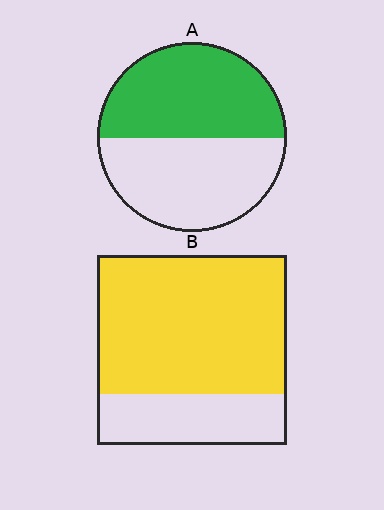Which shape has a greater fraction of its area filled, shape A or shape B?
Shape B.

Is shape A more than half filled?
Roughly half.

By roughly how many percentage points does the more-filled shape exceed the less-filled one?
By roughly 20 percentage points (B over A).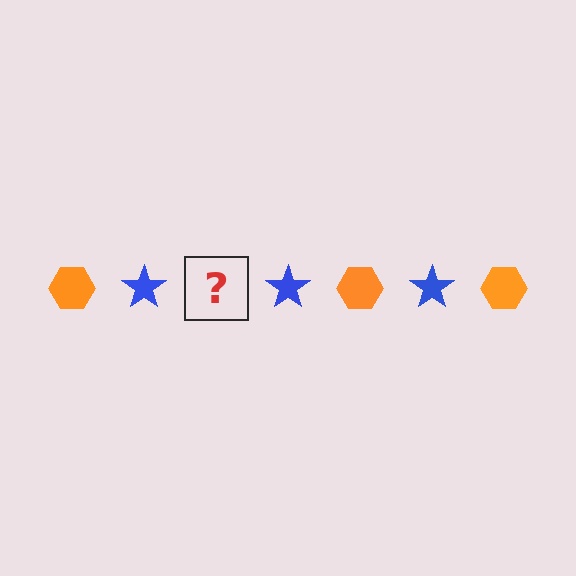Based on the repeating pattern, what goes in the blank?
The blank should be an orange hexagon.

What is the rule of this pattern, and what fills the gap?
The rule is that the pattern alternates between orange hexagon and blue star. The gap should be filled with an orange hexagon.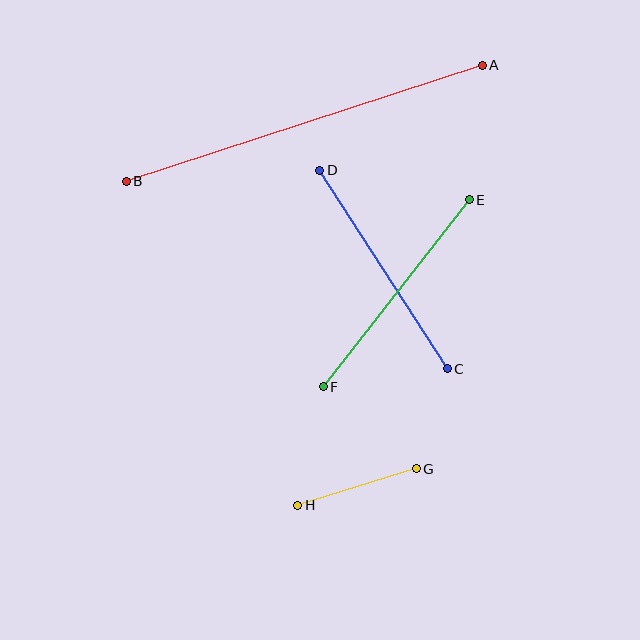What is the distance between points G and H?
The distance is approximately 124 pixels.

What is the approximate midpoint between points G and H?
The midpoint is at approximately (357, 487) pixels.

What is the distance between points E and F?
The distance is approximately 237 pixels.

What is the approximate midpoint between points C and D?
The midpoint is at approximately (384, 270) pixels.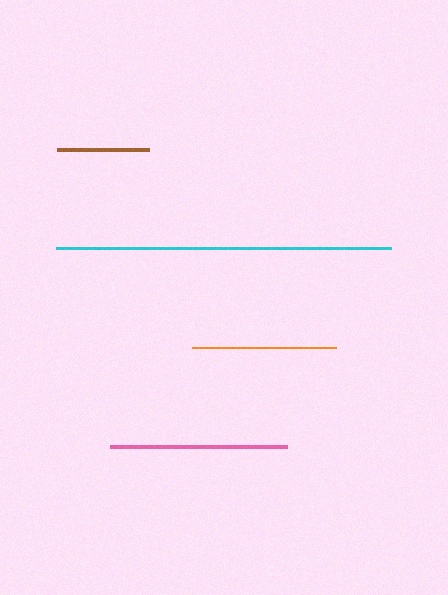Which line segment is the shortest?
The brown line is the shortest at approximately 92 pixels.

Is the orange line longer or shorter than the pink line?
The pink line is longer than the orange line.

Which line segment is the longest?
The cyan line is the longest at approximately 335 pixels.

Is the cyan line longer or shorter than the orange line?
The cyan line is longer than the orange line.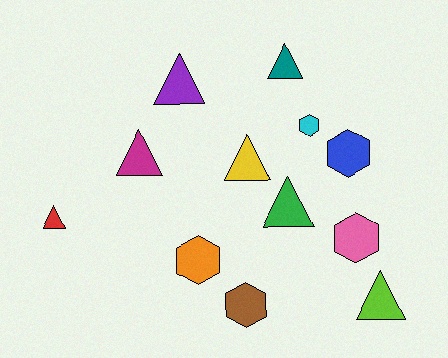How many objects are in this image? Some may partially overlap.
There are 12 objects.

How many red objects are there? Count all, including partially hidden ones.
There is 1 red object.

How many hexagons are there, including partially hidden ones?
There are 5 hexagons.